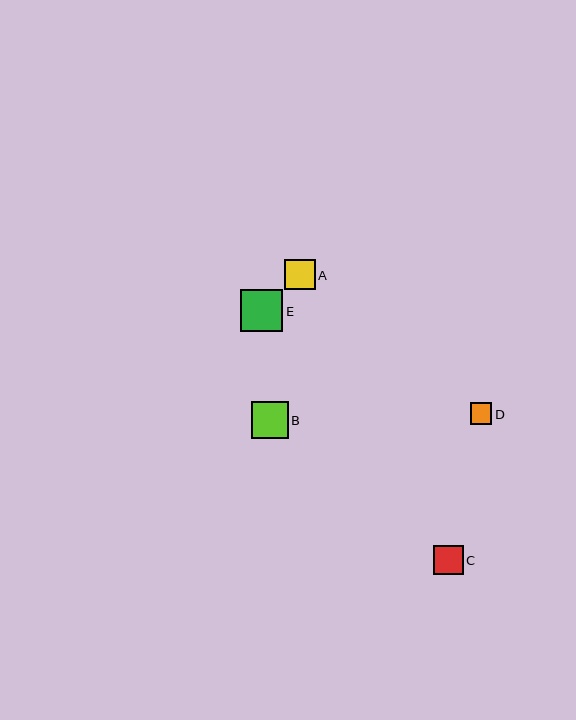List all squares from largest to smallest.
From largest to smallest: E, B, A, C, D.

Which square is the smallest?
Square D is the smallest with a size of approximately 22 pixels.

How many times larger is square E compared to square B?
Square E is approximately 1.2 times the size of square B.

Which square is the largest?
Square E is the largest with a size of approximately 43 pixels.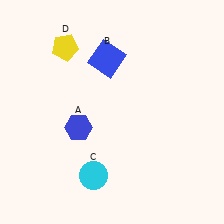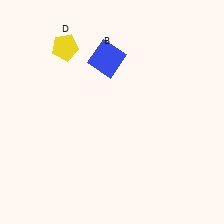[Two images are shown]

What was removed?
The cyan circle (C), the blue hexagon (A) were removed in Image 2.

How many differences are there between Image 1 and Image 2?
There are 2 differences between the two images.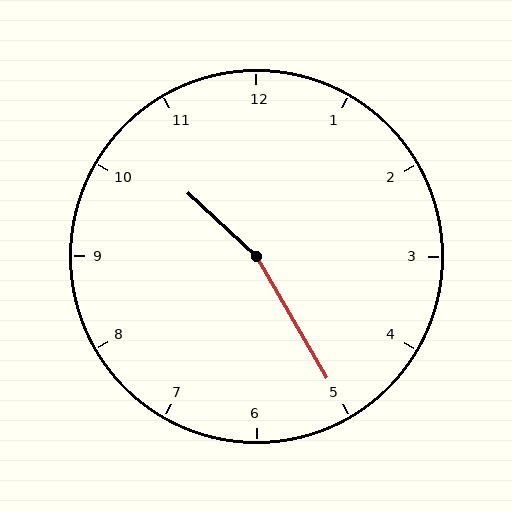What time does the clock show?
10:25.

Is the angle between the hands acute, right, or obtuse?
It is obtuse.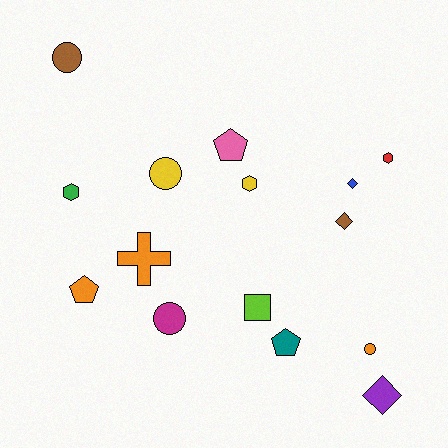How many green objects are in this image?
There is 1 green object.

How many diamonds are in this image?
There are 3 diamonds.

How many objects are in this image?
There are 15 objects.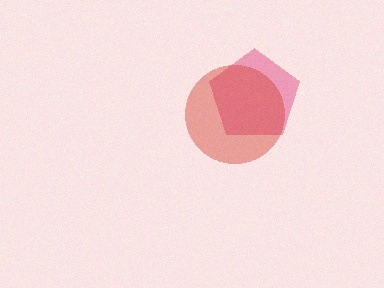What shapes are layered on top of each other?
The layered shapes are: a pink pentagon, a red circle.